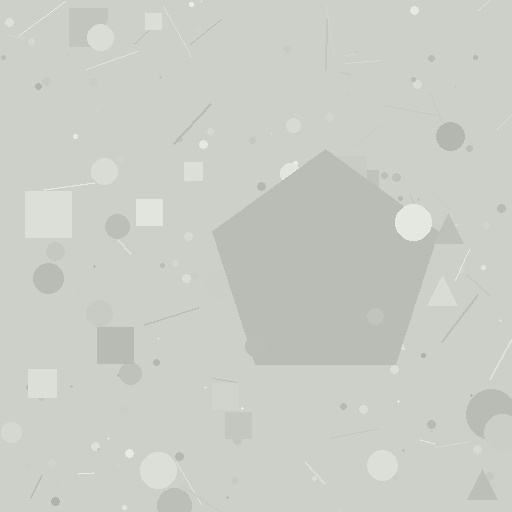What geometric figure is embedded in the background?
A pentagon is embedded in the background.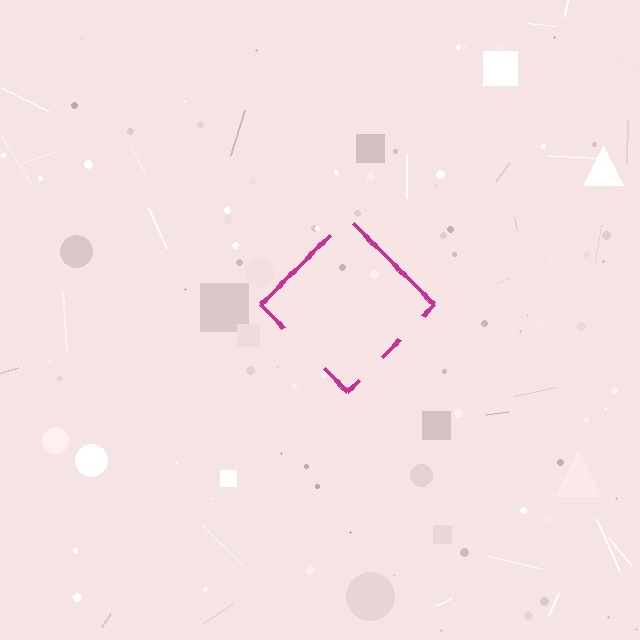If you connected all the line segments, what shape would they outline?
They would outline a diamond.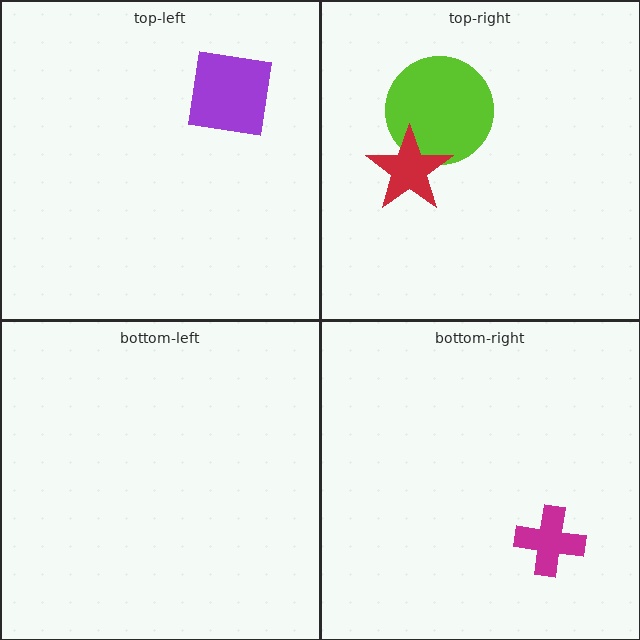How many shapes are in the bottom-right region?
1.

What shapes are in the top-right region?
The lime circle, the red star.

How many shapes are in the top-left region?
1.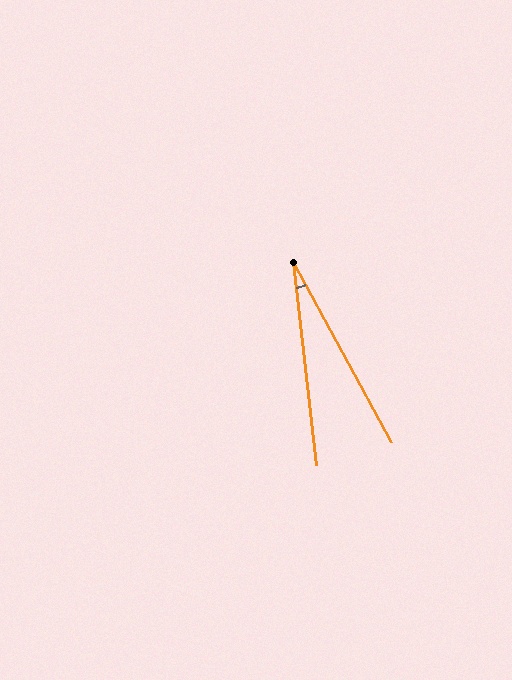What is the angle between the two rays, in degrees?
Approximately 22 degrees.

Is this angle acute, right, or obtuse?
It is acute.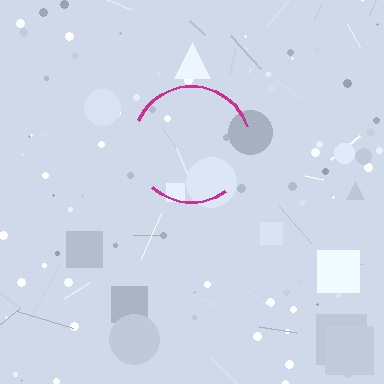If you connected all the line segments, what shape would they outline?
They would outline a circle.